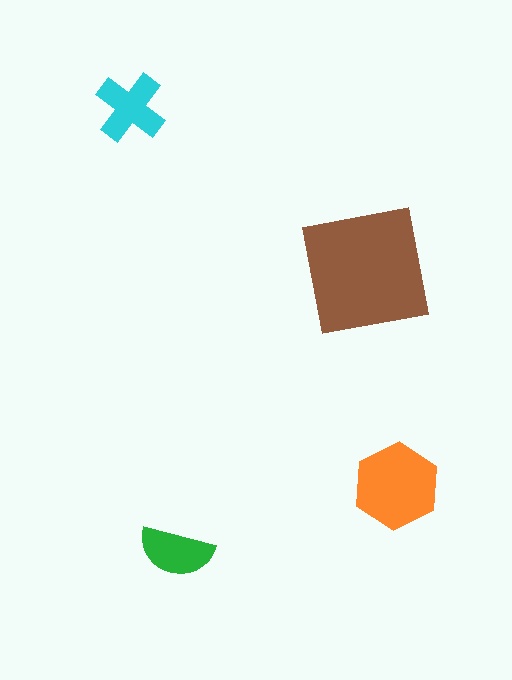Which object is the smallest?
The green semicircle.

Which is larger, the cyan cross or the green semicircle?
The cyan cross.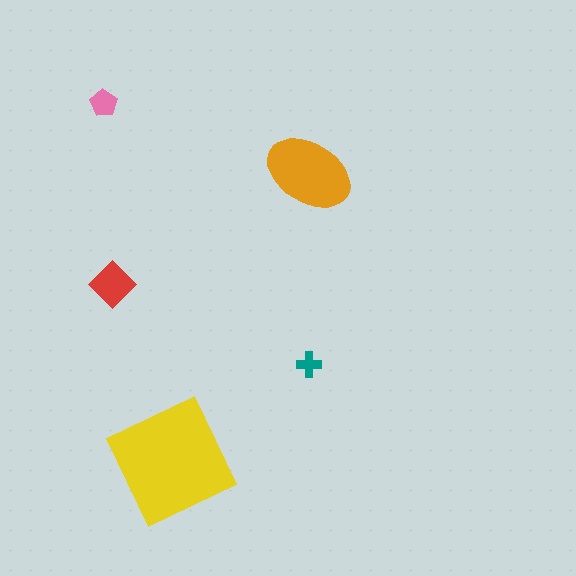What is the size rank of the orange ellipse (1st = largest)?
2nd.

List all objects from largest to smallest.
The yellow square, the orange ellipse, the red diamond, the pink pentagon, the teal cross.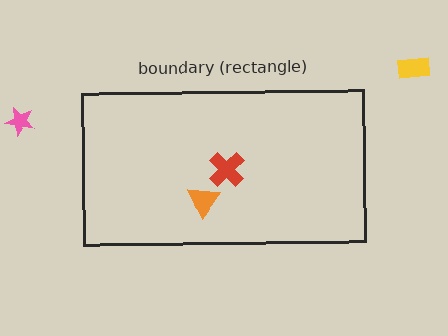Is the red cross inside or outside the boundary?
Inside.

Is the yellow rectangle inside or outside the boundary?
Outside.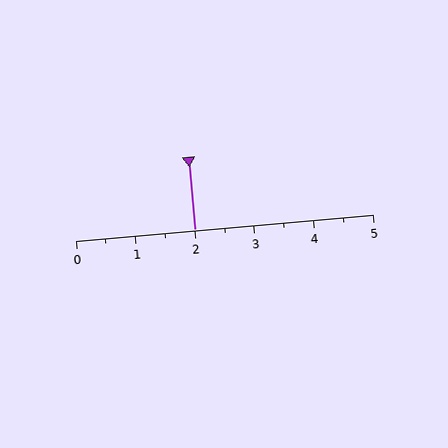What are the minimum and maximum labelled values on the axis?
The axis runs from 0 to 5.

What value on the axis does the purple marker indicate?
The marker indicates approximately 2.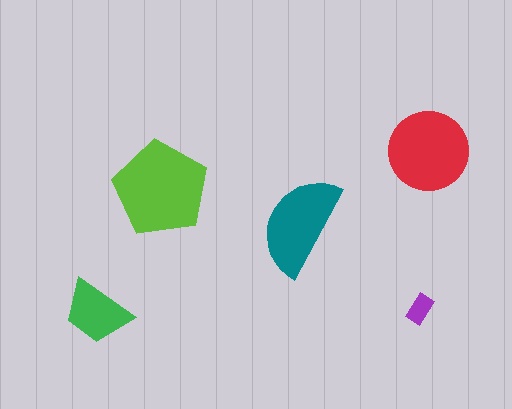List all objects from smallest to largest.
The purple rectangle, the green trapezoid, the teal semicircle, the red circle, the lime pentagon.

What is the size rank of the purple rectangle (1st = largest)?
5th.